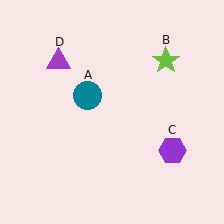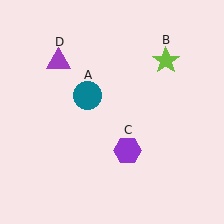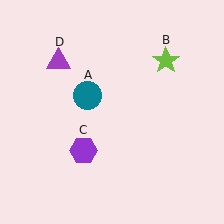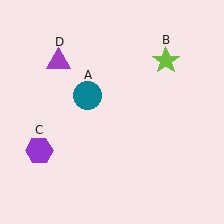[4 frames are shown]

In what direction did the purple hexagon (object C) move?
The purple hexagon (object C) moved left.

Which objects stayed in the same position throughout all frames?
Teal circle (object A) and lime star (object B) and purple triangle (object D) remained stationary.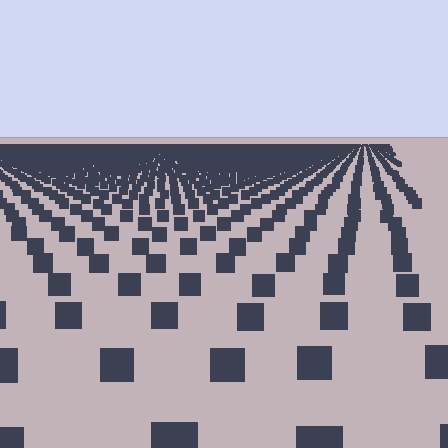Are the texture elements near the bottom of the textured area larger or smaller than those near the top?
Larger. Near the bottom, elements are closer to the viewer and appear at a bigger on-screen size.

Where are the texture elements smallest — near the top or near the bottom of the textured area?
Near the top.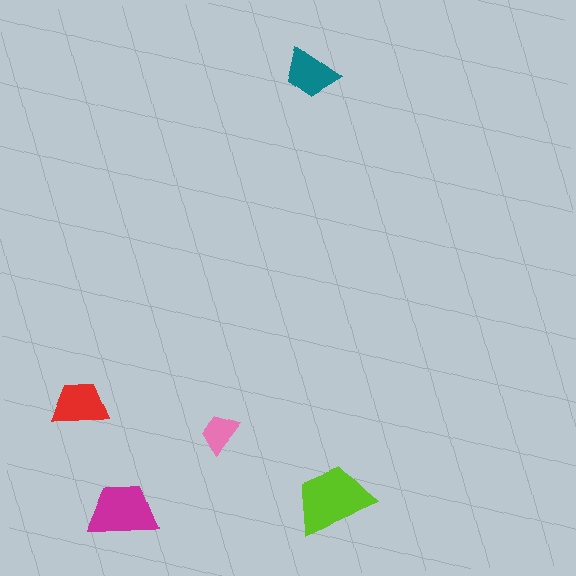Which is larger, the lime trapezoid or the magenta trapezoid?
The lime one.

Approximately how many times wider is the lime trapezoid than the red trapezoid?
About 1.5 times wider.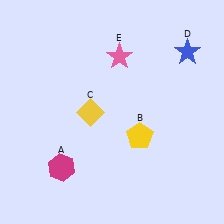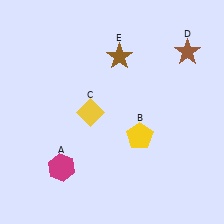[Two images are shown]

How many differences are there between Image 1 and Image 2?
There are 2 differences between the two images.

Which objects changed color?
D changed from blue to brown. E changed from pink to brown.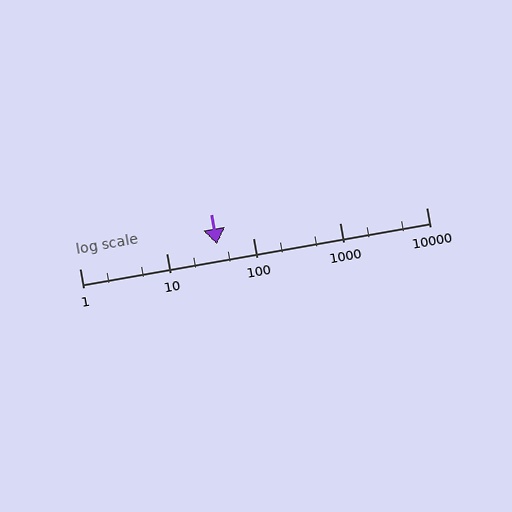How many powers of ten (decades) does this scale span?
The scale spans 4 decades, from 1 to 10000.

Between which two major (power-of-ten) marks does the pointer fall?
The pointer is between 10 and 100.